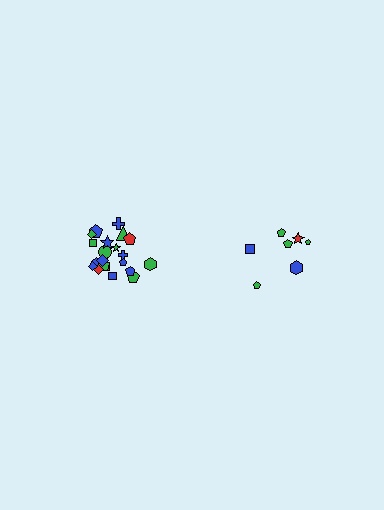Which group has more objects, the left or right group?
The left group.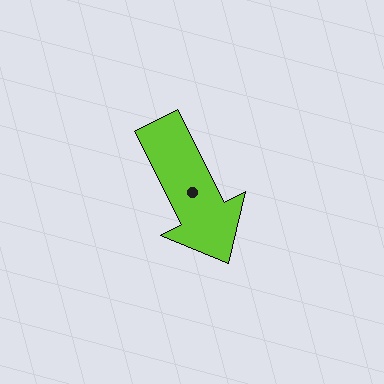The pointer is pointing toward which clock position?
Roughly 5 o'clock.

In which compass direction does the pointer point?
Southeast.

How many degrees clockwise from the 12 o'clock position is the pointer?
Approximately 153 degrees.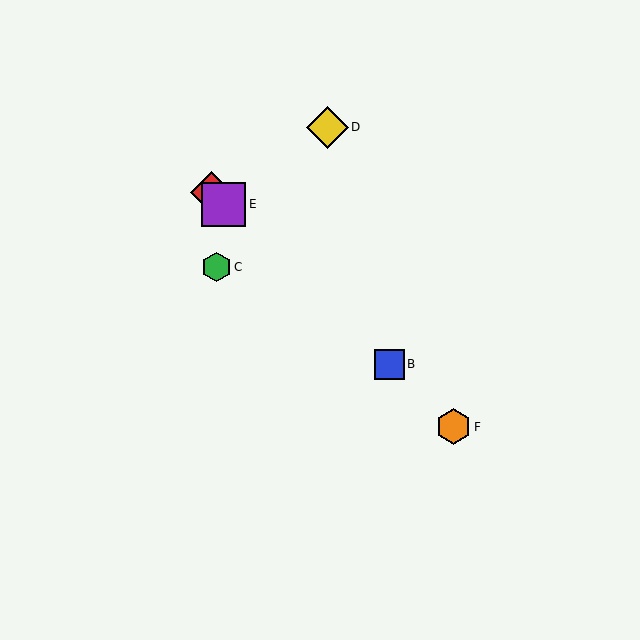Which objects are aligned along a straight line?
Objects A, B, E, F are aligned along a straight line.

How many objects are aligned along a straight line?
4 objects (A, B, E, F) are aligned along a straight line.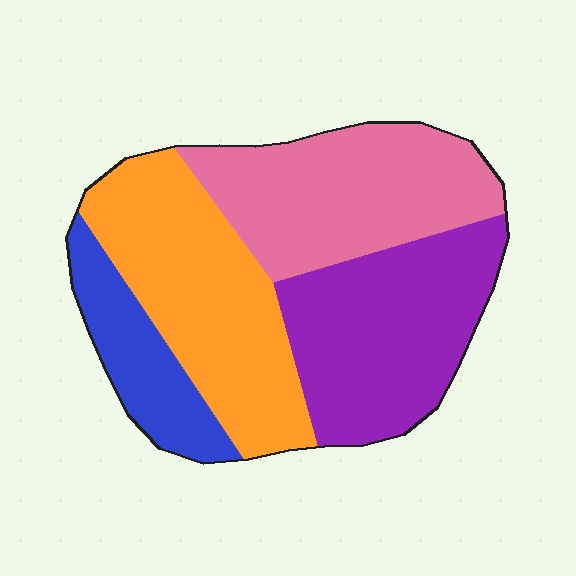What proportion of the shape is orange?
Orange covers about 30% of the shape.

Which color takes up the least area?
Blue, at roughly 15%.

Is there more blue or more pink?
Pink.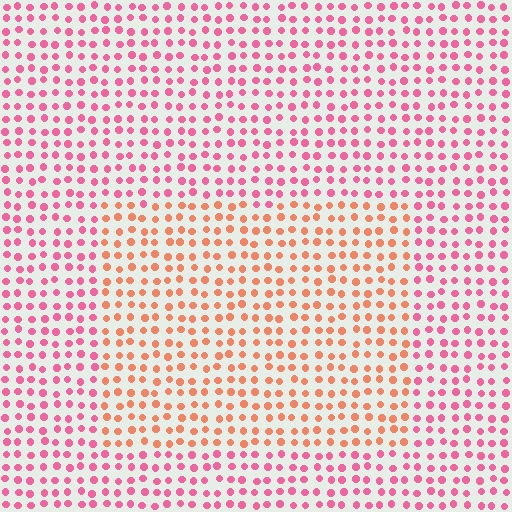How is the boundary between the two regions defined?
The boundary is defined purely by a slight shift in hue (about 39 degrees). Spacing, size, and orientation are identical on both sides.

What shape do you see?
I see a rectangle.